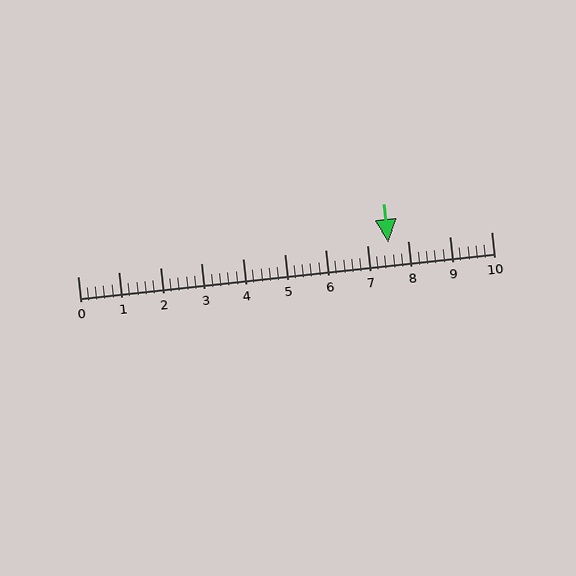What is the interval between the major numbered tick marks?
The major tick marks are spaced 1 units apart.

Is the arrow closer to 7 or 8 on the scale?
The arrow is closer to 8.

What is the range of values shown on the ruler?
The ruler shows values from 0 to 10.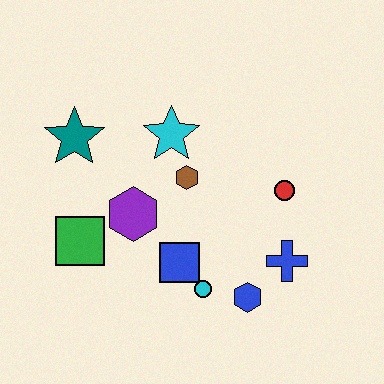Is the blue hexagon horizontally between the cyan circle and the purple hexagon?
No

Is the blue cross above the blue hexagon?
Yes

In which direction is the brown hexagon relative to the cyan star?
The brown hexagon is below the cyan star.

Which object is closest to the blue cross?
The blue hexagon is closest to the blue cross.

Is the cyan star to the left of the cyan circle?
Yes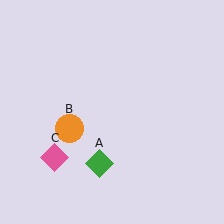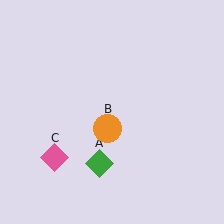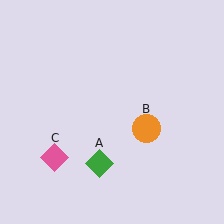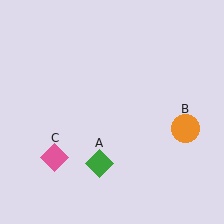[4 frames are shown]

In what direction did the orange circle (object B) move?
The orange circle (object B) moved right.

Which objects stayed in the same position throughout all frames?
Green diamond (object A) and pink diamond (object C) remained stationary.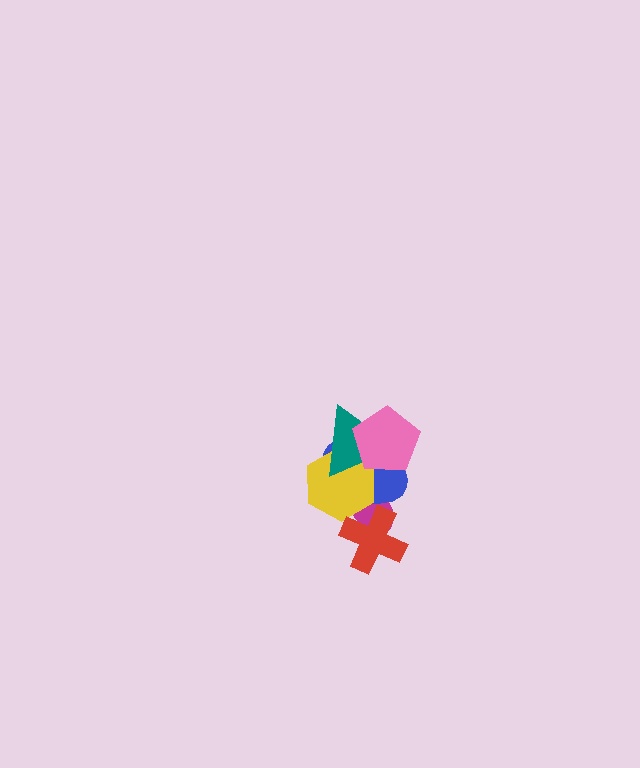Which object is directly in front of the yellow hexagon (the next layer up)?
The teal triangle is directly in front of the yellow hexagon.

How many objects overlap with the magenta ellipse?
3 objects overlap with the magenta ellipse.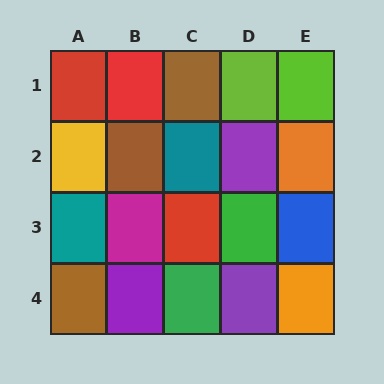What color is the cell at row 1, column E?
Lime.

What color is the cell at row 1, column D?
Lime.